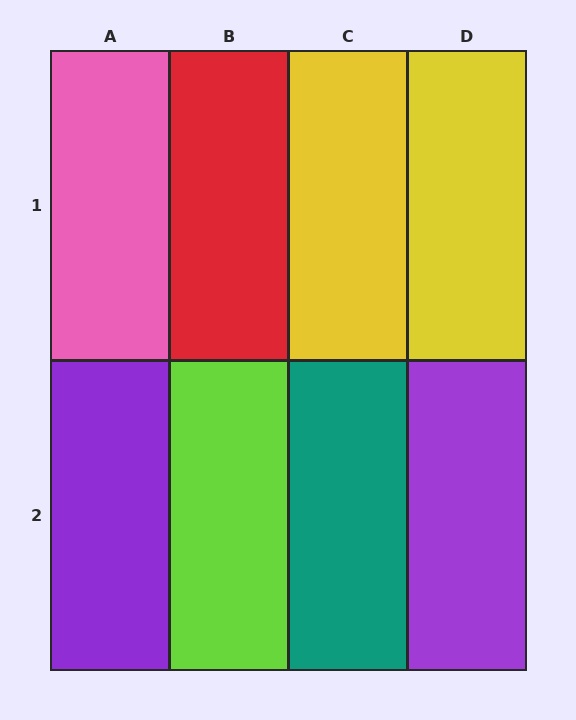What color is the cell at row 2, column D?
Purple.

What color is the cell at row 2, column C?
Teal.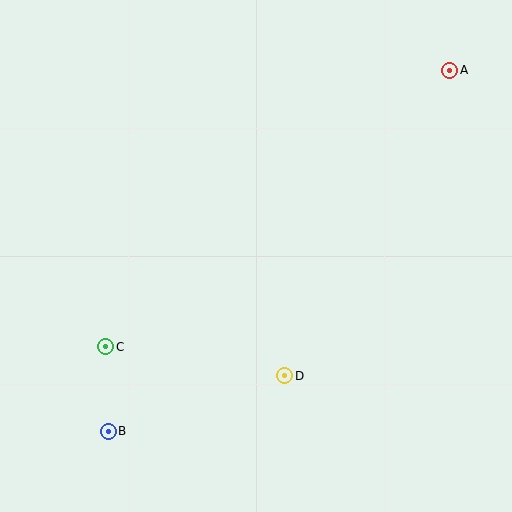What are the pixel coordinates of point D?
Point D is at (285, 376).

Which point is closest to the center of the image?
Point D at (285, 376) is closest to the center.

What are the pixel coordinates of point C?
Point C is at (106, 347).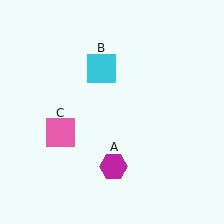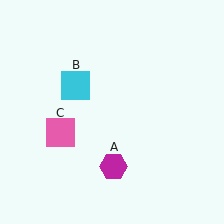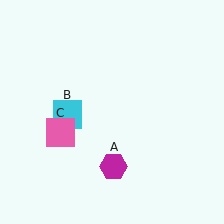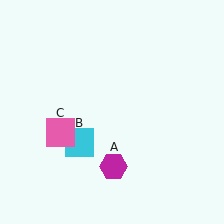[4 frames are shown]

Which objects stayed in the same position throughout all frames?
Magenta hexagon (object A) and pink square (object C) remained stationary.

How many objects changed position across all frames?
1 object changed position: cyan square (object B).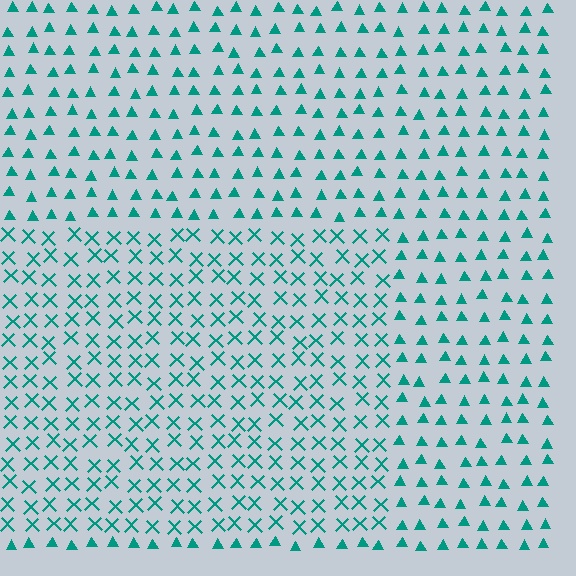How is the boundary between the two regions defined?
The boundary is defined by a change in element shape: X marks inside vs. triangles outside. All elements share the same color and spacing.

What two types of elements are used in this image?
The image uses X marks inside the rectangle region and triangles outside it.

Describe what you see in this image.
The image is filled with small teal elements arranged in a uniform grid. A rectangle-shaped region contains X marks, while the surrounding area contains triangles. The boundary is defined purely by the change in element shape.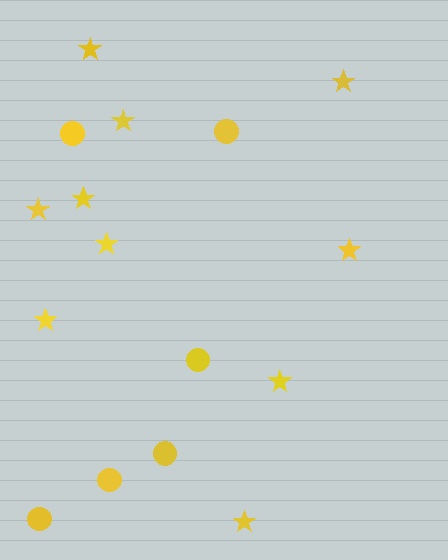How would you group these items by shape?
There are 2 groups: one group of circles (6) and one group of stars (10).